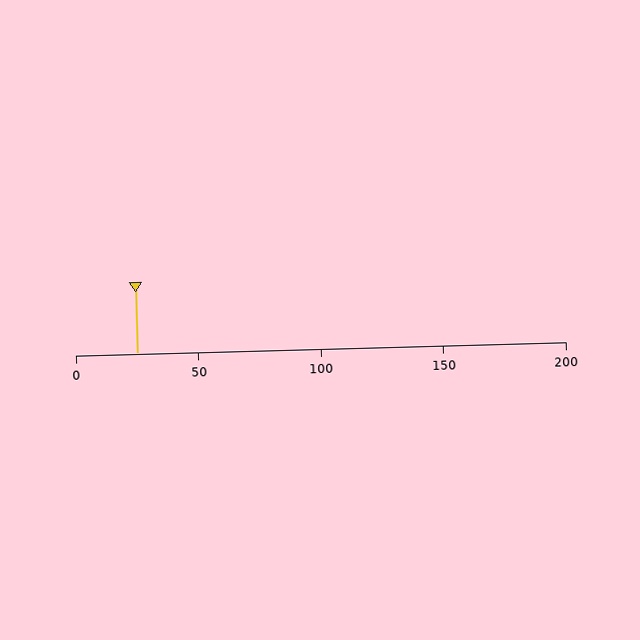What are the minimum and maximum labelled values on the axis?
The axis runs from 0 to 200.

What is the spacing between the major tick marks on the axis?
The major ticks are spaced 50 apart.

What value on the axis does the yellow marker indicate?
The marker indicates approximately 25.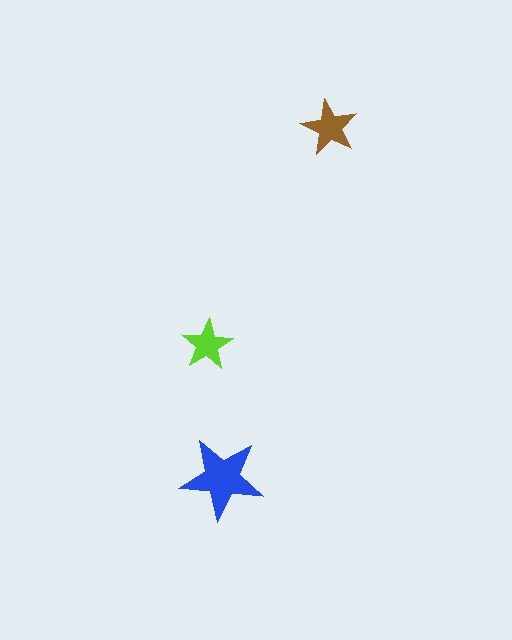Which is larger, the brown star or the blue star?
The blue one.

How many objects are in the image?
There are 3 objects in the image.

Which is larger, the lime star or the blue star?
The blue one.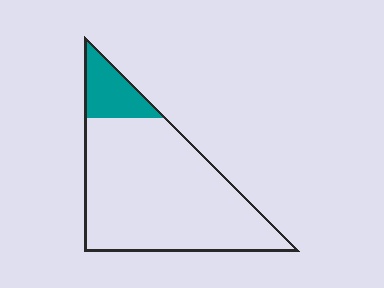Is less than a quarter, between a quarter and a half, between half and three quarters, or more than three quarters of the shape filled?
Less than a quarter.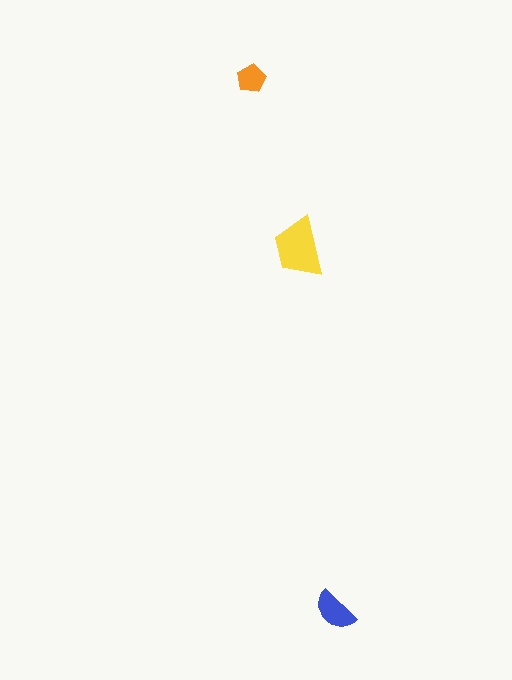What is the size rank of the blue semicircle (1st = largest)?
2nd.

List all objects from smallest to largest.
The orange pentagon, the blue semicircle, the yellow trapezoid.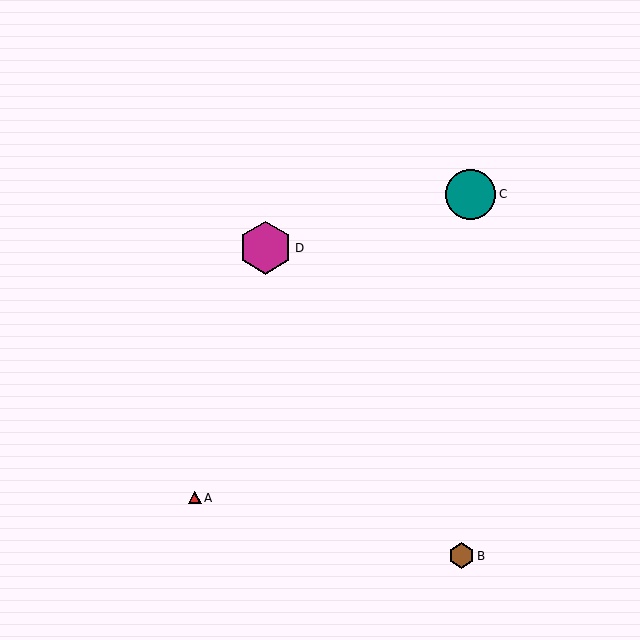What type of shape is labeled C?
Shape C is a teal circle.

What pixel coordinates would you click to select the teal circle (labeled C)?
Click at (471, 194) to select the teal circle C.